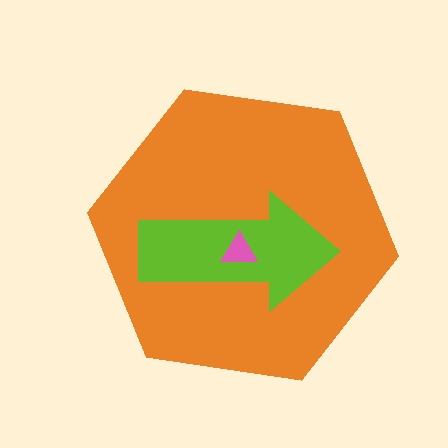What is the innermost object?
The pink triangle.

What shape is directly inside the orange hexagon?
The lime arrow.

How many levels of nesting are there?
3.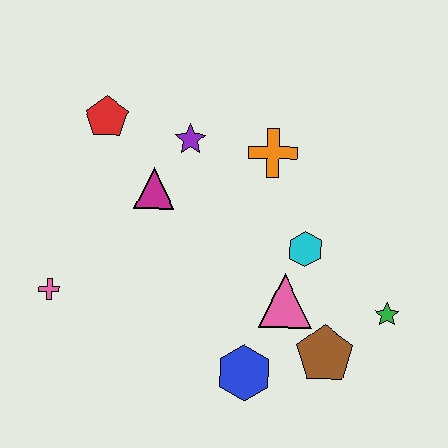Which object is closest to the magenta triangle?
The purple star is closest to the magenta triangle.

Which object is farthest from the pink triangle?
The red pentagon is farthest from the pink triangle.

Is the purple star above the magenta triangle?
Yes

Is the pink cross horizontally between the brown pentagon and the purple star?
No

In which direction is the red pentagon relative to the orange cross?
The red pentagon is to the left of the orange cross.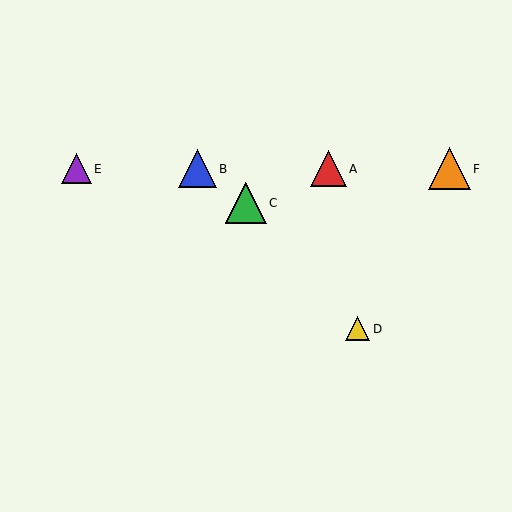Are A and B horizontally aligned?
Yes, both are at y≈169.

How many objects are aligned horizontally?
4 objects (A, B, E, F) are aligned horizontally.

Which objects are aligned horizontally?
Objects A, B, E, F are aligned horizontally.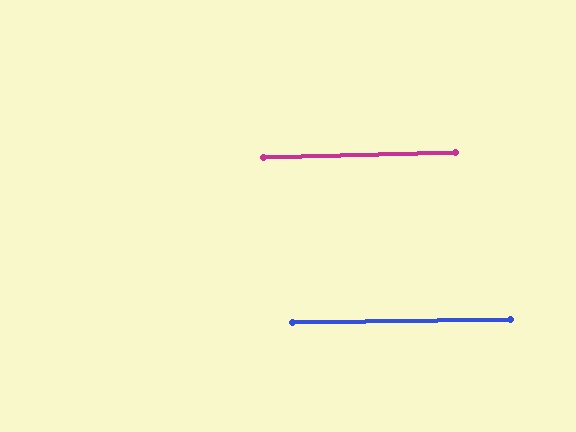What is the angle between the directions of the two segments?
Approximately 1 degree.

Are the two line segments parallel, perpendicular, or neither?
Parallel — their directions differ by only 0.6°.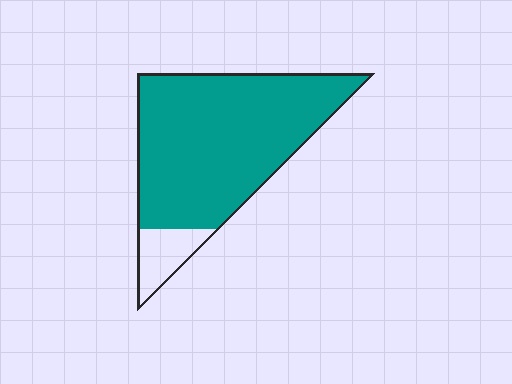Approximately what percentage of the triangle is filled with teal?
Approximately 90%.